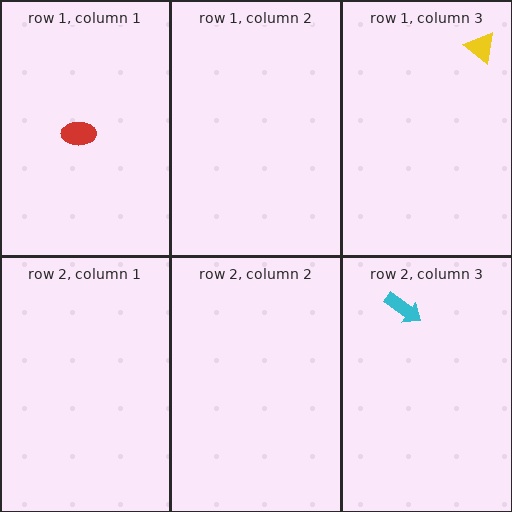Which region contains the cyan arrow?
The row 2, column 3 region.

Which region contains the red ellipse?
The row 1, column 1 region.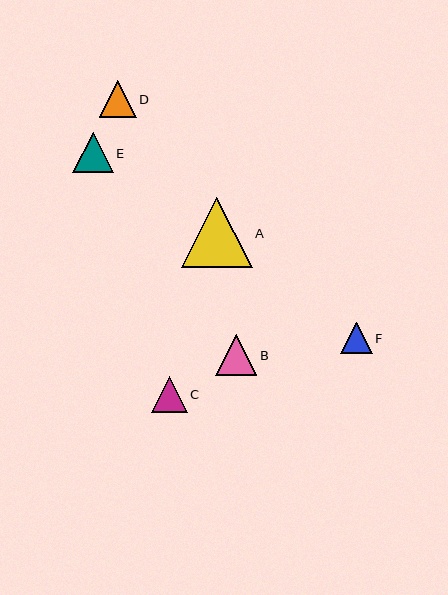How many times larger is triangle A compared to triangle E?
Triangle A is approximately 1.7 times the size of triangle E.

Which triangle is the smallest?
Triangle F is the smallest with a size of approximately 32 pixels.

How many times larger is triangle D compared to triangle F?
Triangle D is approximately 1.2 times the size of triangle F.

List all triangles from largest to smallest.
From largest to smallest: A, B, E, D, C, F.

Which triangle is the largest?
Triangle A is the largest with a size of approximately 70 pixels.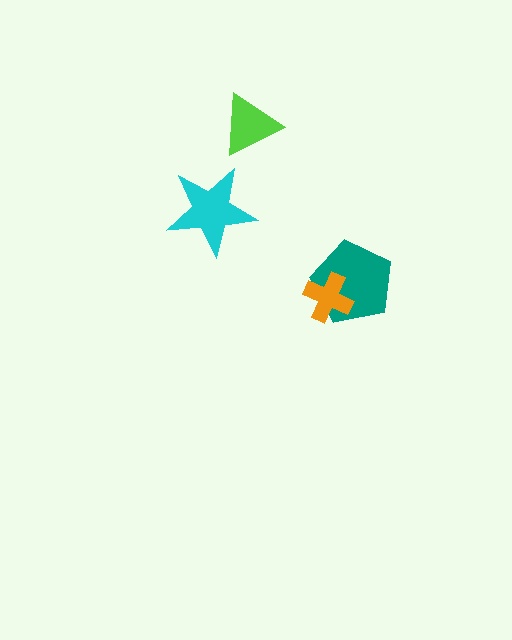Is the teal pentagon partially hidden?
Yes, it is partially covered by another shape.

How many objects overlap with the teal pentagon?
1 object overlaps with the teal pentagon.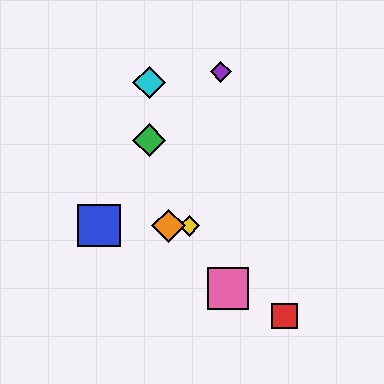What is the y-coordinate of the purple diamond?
The purple diamond is at y≈72.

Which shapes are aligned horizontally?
The blue square, the yellow diamond, the orange diamond are aligned horizontally.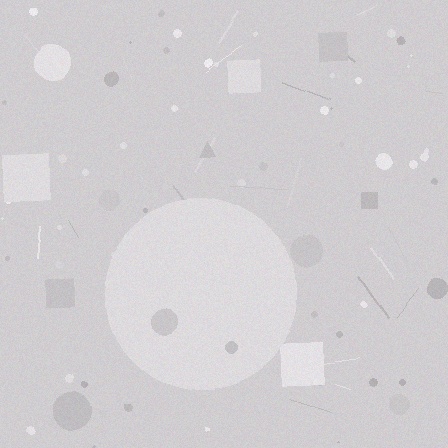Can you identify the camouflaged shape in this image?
The camouflaged shape is a circle.